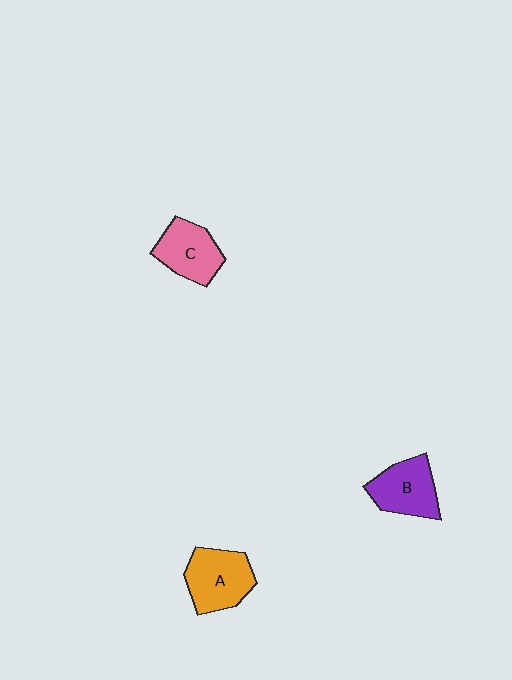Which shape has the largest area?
Shape A (orange).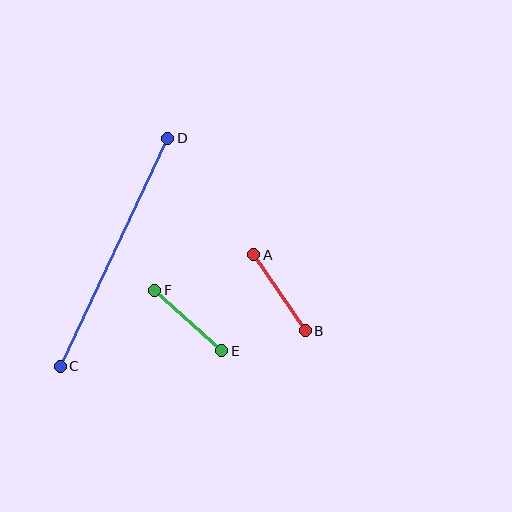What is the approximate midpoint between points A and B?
The midpoint is at approximately (279, 293) pixels.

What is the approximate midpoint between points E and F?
The midpoint is at approximately (188, 321) pixels.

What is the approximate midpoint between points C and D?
The midpoint is at approximately (114, 252) pixels.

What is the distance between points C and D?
The distance is approximately 252 pixels.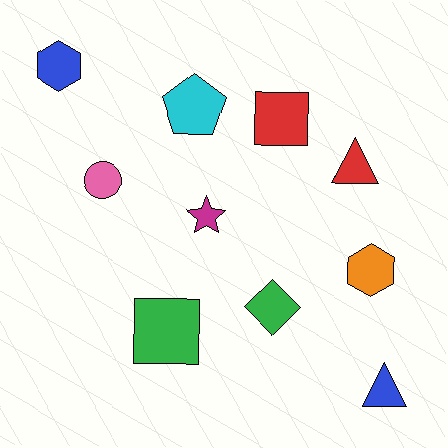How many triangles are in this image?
There are 2 triangles.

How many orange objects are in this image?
There is 1 orange object.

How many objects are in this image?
There are 10 objects.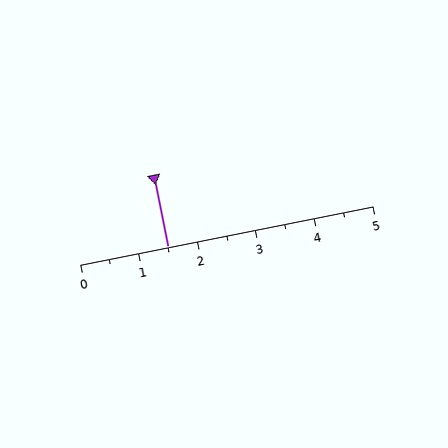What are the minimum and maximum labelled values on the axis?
The axis runs from 0 to 5.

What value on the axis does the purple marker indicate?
The marker indicates approximately 1.5.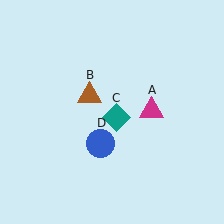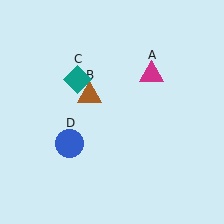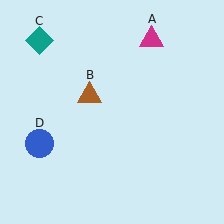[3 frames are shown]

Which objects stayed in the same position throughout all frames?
Brown triangle (object B) remained stationary.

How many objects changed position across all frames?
3 objects changed position: magenta triangle (object A), teal diamond (object C), blue circle (object D).